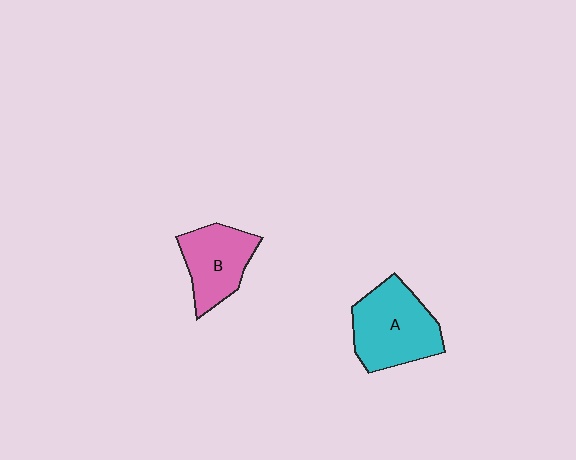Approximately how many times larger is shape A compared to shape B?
Approximately 1.3 times.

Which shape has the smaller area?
Shape B (pink).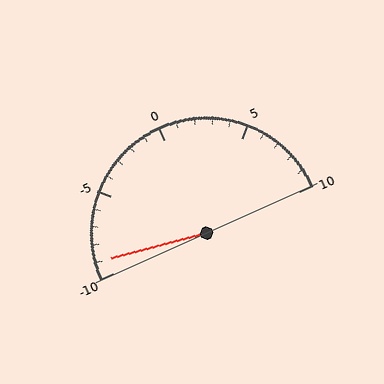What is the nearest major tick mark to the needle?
The nearest major tick mark is -10.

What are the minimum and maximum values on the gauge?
The gauge ranges from -10 to 10.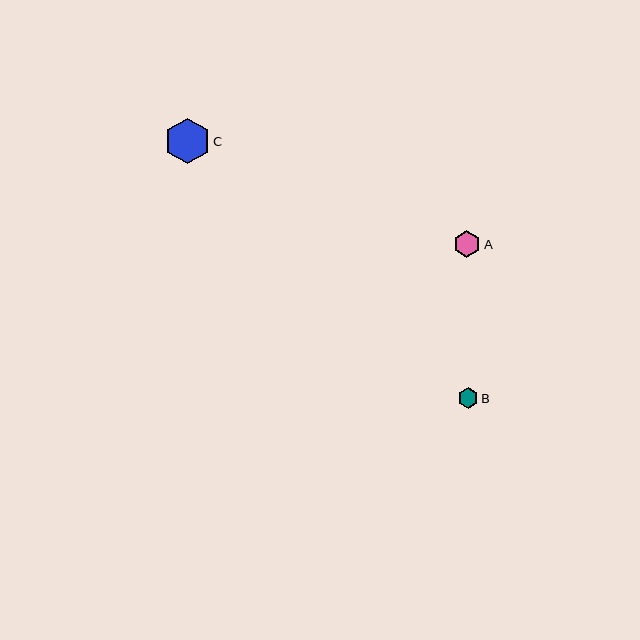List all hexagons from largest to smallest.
From largest to smallest: C, A, B.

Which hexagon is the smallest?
Hexagon B is the smallest with a size of approximately 20 pixels.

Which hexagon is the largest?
Hexagon C is the largest with a size of approximately 46 pixels.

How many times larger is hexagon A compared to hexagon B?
Hexagon A is approximately 1.3 times the size of hexagon B.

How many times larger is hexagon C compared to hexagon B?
Hexagon C is approximately 2.2 times the size of hexagon B.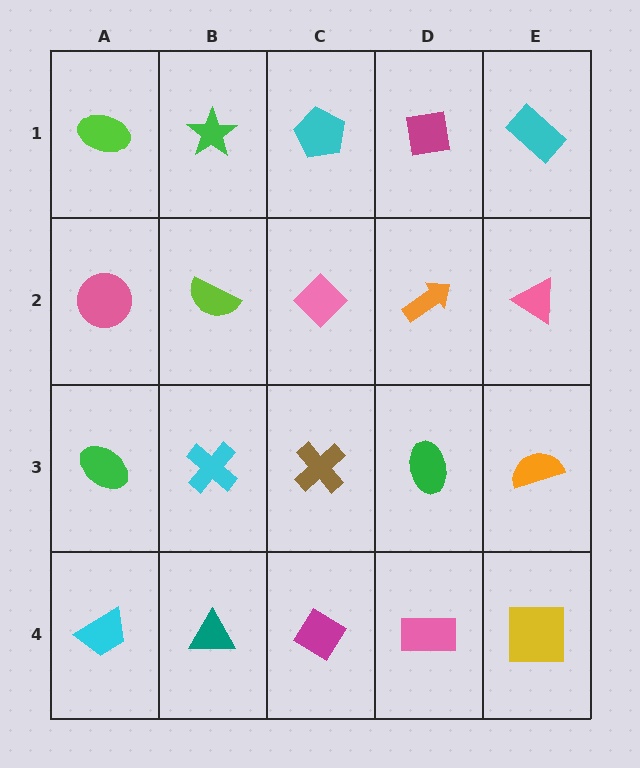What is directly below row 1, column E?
A pink triangle.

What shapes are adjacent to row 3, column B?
A lime semicircle (row 2, column B), a teal triangle (row 4, column B), a green ellipse (row 3, column A), a brown cross (row 3, column C).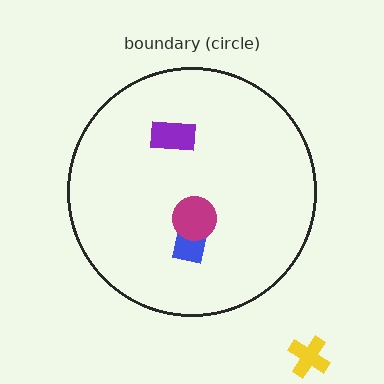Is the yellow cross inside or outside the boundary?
Outside.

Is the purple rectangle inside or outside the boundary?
Inside.